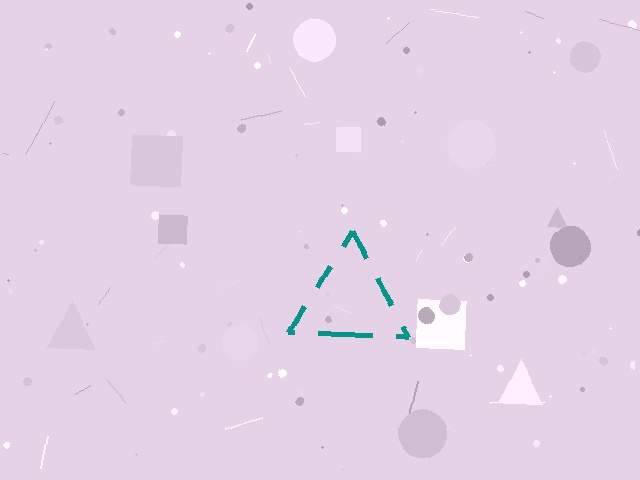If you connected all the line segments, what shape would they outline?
They would outline a triangle.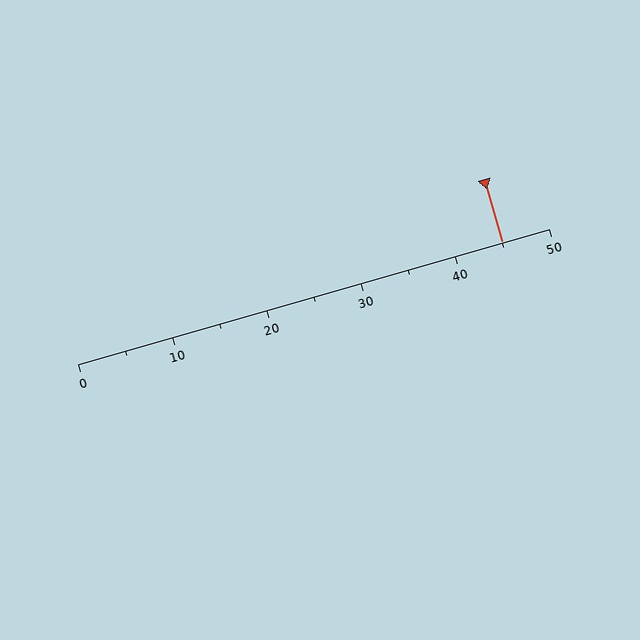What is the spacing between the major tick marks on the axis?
The major ticks are spaced 10 apart.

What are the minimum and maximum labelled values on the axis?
The axis runs from 0 to 50.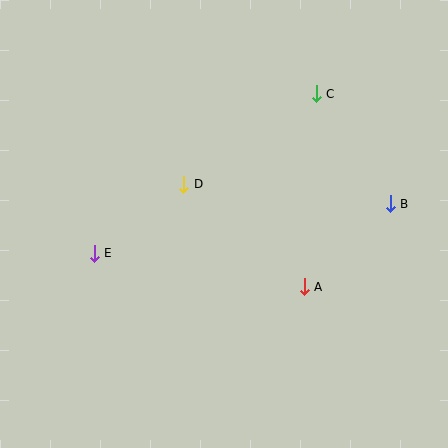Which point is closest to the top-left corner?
Point D is closest to the top-left corner.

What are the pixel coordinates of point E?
Point E is at (94, 253).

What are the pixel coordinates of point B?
Point B is at (390, 204).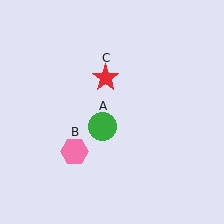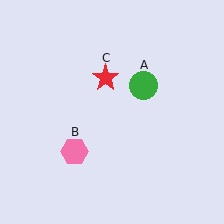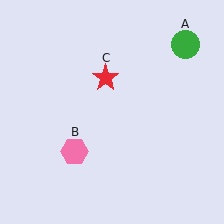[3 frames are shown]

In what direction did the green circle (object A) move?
The green circle (object A) moved up and to the right.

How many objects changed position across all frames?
1 object changed position: green circle (object A).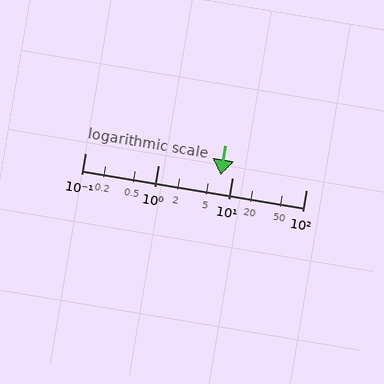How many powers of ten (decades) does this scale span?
The scale spans 3 decades, from 0.1 to 100.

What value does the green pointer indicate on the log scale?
The pointer indicates approximately 6.9.